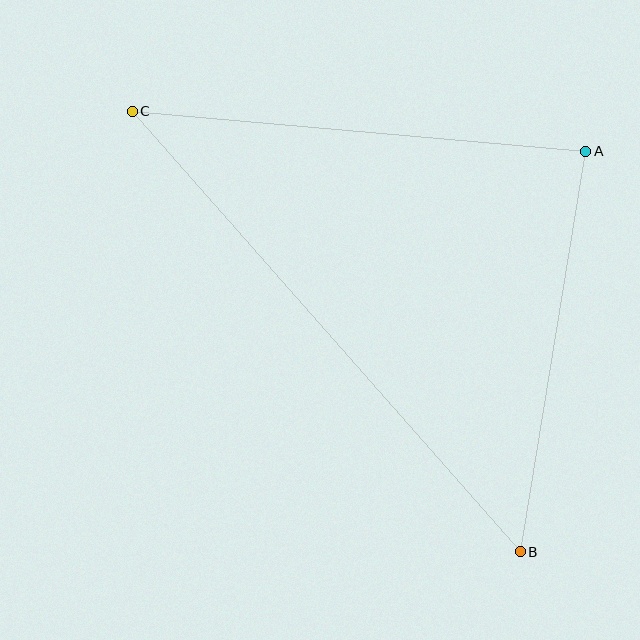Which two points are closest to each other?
Points A and B are closest to each other.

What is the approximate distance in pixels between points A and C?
The distance between A and C is approximately 455 pixels.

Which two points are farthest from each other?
Points B and C are farthest from each other.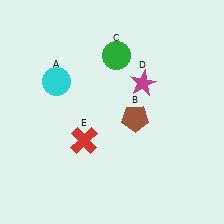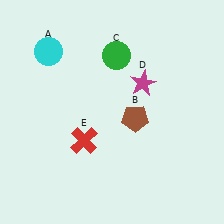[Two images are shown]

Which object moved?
The cyan circle (A) moved up.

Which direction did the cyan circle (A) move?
The cyan circle (A) moved up.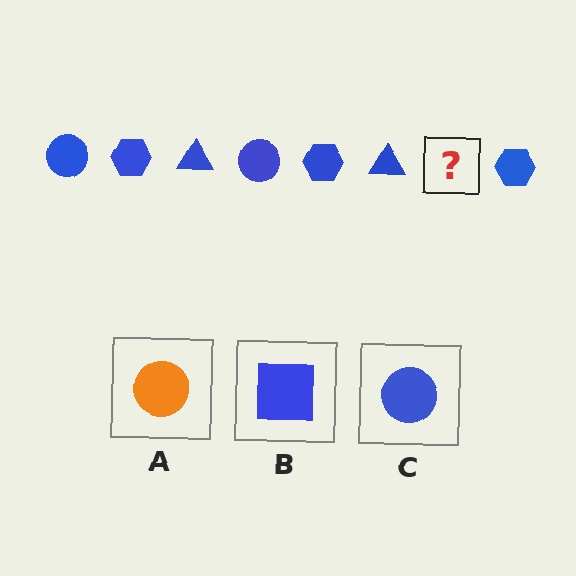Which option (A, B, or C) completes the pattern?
C.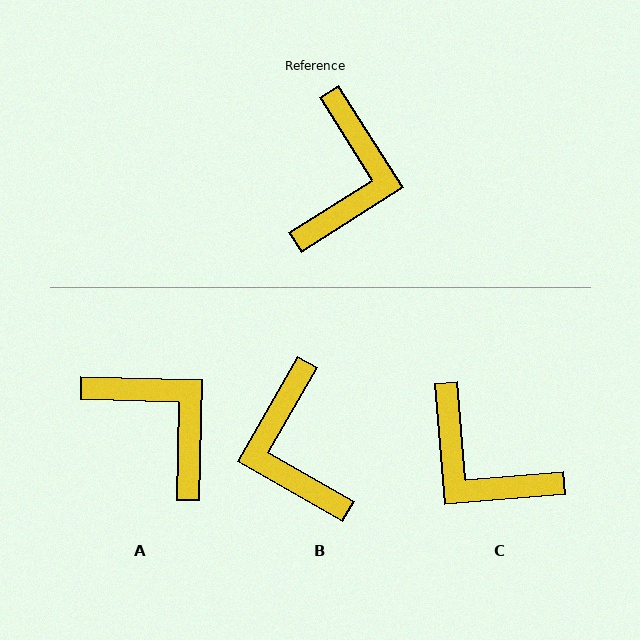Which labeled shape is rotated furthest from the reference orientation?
B, about 152 degrees away.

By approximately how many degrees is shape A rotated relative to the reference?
Approximately 56 degrees counter-clockwise.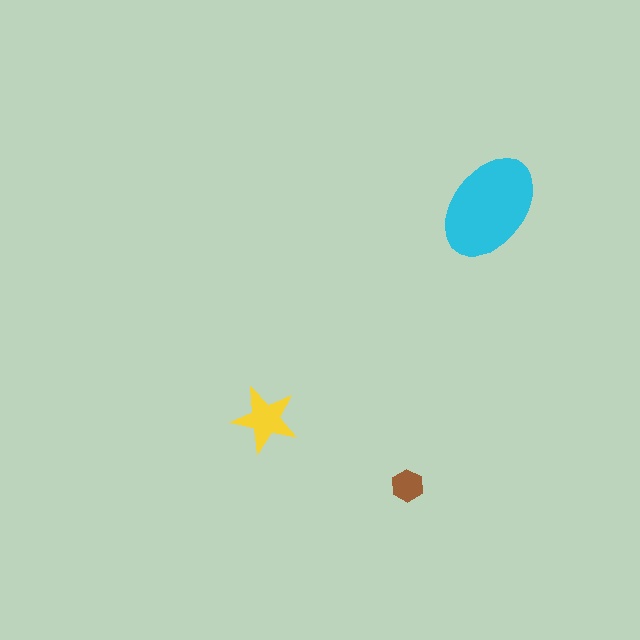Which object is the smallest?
The brown hexagon.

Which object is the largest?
The cyan ellipse.